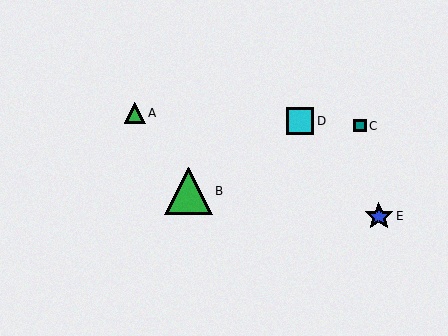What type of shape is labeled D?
Shape D is a cyan square.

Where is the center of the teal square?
The center of the teal square is at (360, 126).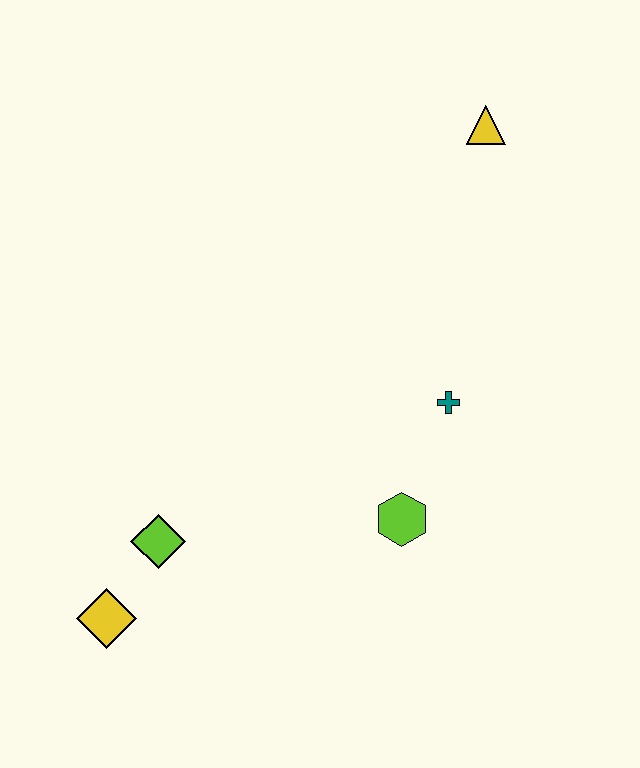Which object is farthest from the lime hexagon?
The yellow triangle is farthest from the lime hexagon.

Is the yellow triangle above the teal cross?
Yes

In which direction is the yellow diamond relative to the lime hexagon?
The yellow diamond is to the left of the lime hexagon.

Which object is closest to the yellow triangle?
The teal cross is closest to the yellow triangle.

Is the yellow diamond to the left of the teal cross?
Yes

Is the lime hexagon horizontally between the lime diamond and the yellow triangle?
Yes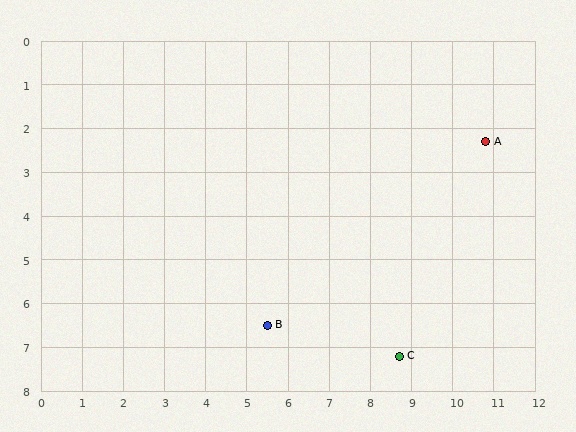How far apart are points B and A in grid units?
Points B and A are about 6.8 grid units apart.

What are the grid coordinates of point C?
Point C is at approximately (8.7, 7.2).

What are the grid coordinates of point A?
Point A is at approximately (10.8, 2.3).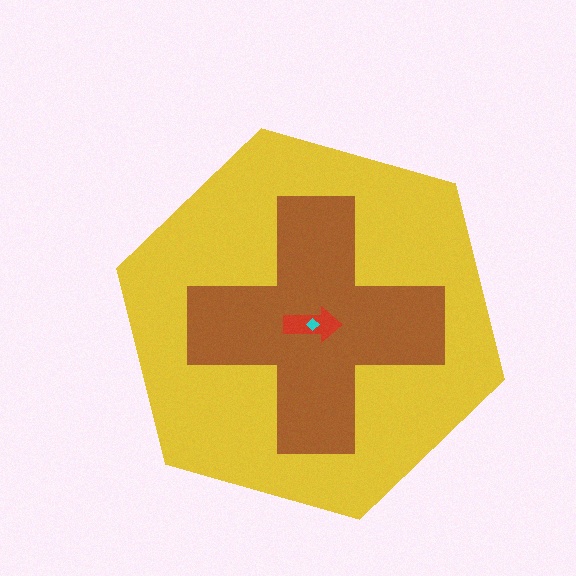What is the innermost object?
The cyan diamond.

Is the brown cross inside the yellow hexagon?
Yes.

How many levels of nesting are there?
4.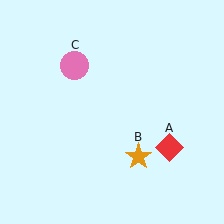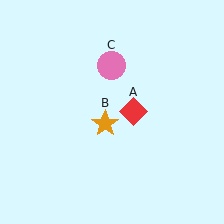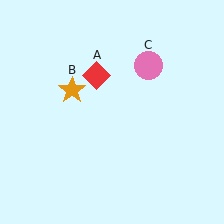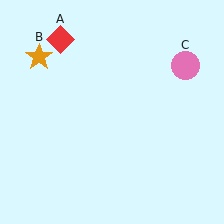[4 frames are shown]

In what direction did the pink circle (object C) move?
The pink circle (object C) moved right.